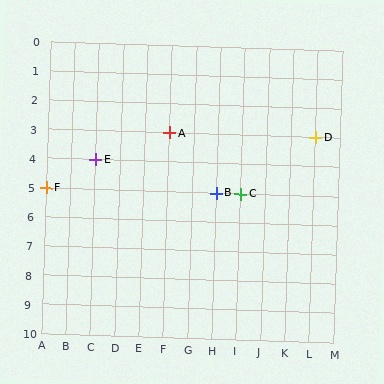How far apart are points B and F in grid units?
Points B and F are 7 columns apart.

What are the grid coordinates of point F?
Point F is at grid coordinates (A, 5).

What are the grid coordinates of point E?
Point E is at grid coordinates (C, 4).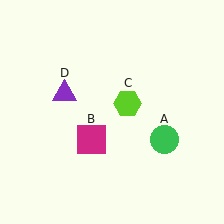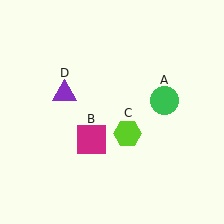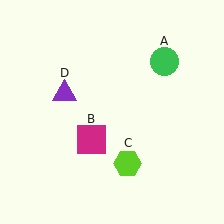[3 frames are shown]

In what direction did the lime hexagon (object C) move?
The lime hexagon (object C) moved down.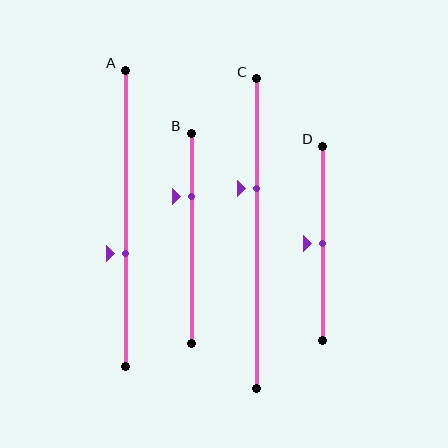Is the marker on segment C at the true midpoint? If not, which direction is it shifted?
No, the marker on segment C is shifted upward by about 15% of the segment length.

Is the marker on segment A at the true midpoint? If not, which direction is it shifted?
No, the marker on segment A is shifted downward by about 12% of the segment length.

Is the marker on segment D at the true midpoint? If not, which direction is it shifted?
Yes, the marker on segment D is at the true midpoint.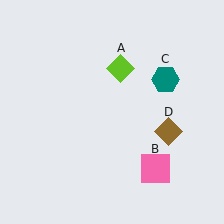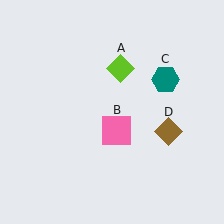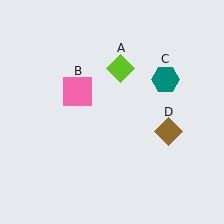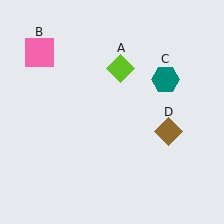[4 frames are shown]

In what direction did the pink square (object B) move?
The pink square (object B) moved up and to the left.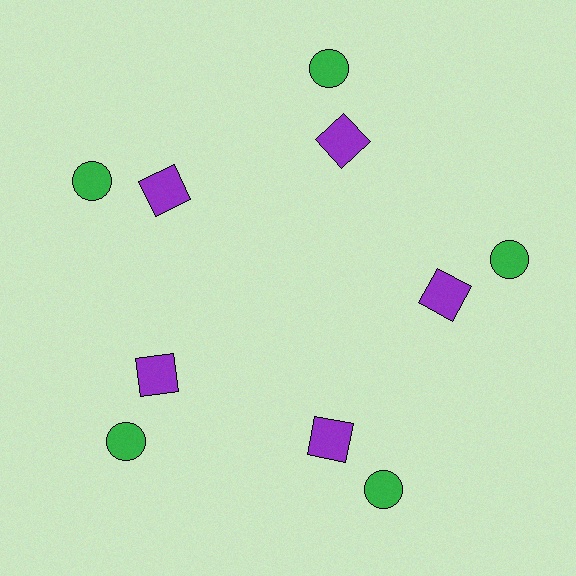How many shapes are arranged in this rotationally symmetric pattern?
There are 10 shapes, arranged in 5 groups of 2.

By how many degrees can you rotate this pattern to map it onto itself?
The pattern maps onto itself every 72 degrees of rotation.